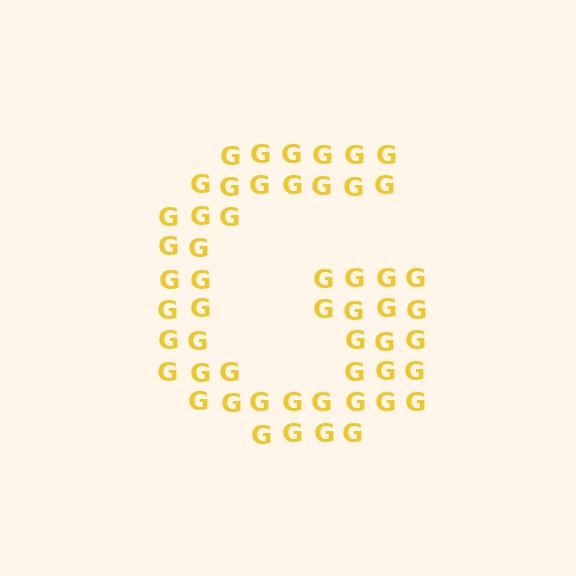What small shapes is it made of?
It is made of small letter G's.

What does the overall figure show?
The overall figure shows the letter G.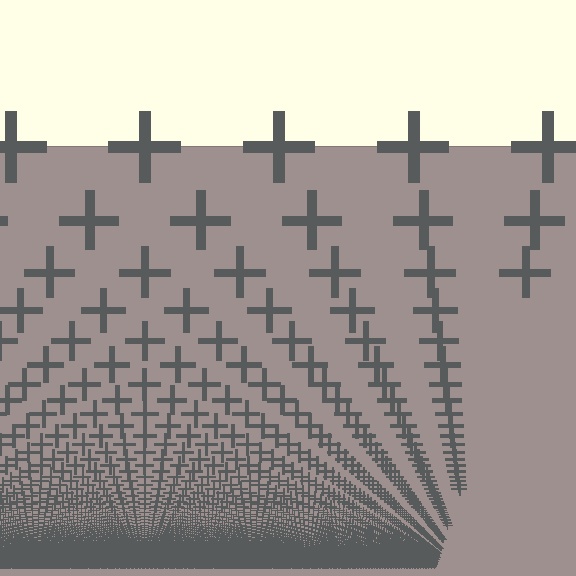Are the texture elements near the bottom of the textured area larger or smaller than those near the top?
Smaller. The gradient is inverted — elements near the bottom are smaller and denser.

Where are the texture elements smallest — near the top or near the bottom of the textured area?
Near the bottom.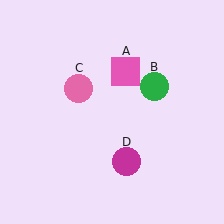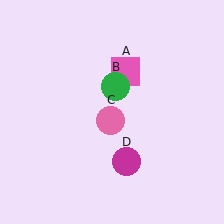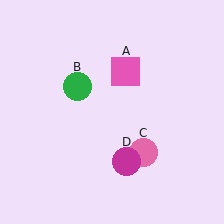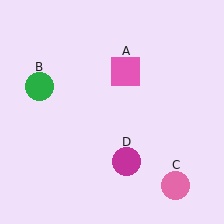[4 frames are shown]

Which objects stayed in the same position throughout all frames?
Pink square (object A) and magenta circle (object D) remained stationary.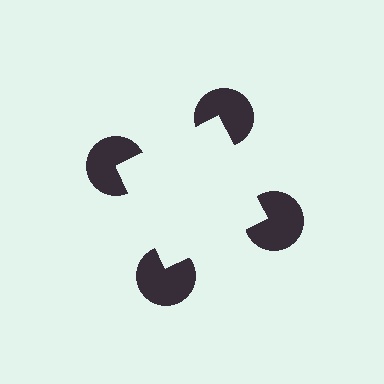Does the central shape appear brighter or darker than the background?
It typically appears slightly brighter than the background, even though no actual brightness change is drawn.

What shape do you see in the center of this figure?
An illusory square — its edges are inferred from the aligned wedge cuts in the pac-man discs, not physically drawn.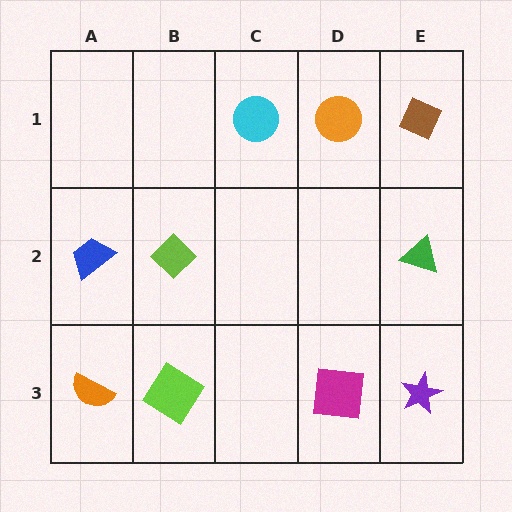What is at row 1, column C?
A cyan circle.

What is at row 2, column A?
A blue trapezoid.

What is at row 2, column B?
A lime diamond.